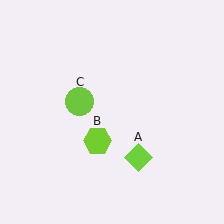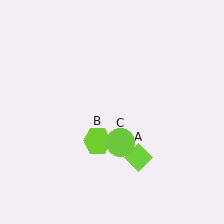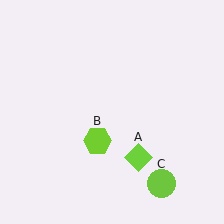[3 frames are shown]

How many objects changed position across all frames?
1 object changed position: lime circle (object C).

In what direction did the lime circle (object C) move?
The lime circle (object C) moved down and to the right.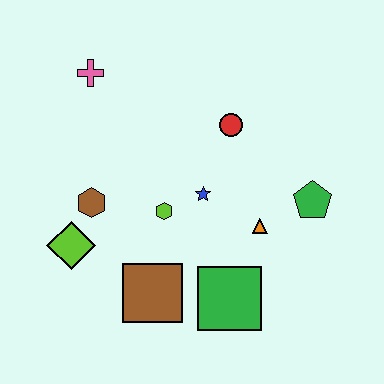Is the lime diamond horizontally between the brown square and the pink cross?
No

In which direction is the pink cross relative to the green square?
The pink cross is above the green square.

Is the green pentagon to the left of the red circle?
No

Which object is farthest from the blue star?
The pink cross is farthest from the blue star.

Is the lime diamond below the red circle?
Yes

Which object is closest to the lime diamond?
The brown hexagon is closest to the lime diamond.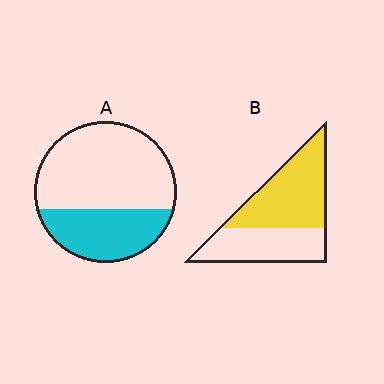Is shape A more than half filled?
No.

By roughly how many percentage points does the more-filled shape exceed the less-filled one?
By roughly 20 percentage points (B over A).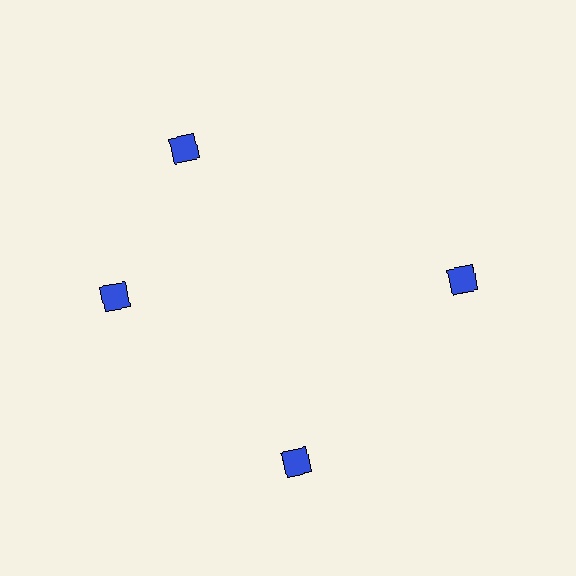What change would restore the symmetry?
The symmetry would be restored by rotating it back into even spacing with its neighbors so that all 4 diamonds sit at equal angles and equal distance from the center.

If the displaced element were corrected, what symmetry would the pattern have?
It would have 4-fold rotational symmetry — the pattern would map onto itself every 90 degrees.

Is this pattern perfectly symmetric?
No. The 4 blue diamonds are arranged in a ring, but one element near the 12 o'clock position is rotated out of alignment along the ring, breaking the 4-fold rotational symmetry.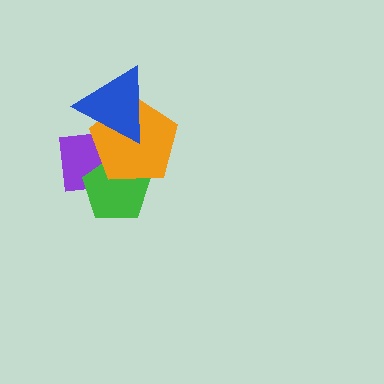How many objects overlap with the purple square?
3 objects overlap with the purple square.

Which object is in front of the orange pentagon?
The blue triangle is in front of the orange pentagon.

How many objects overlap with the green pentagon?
2 objects overlap with the green pentagon.